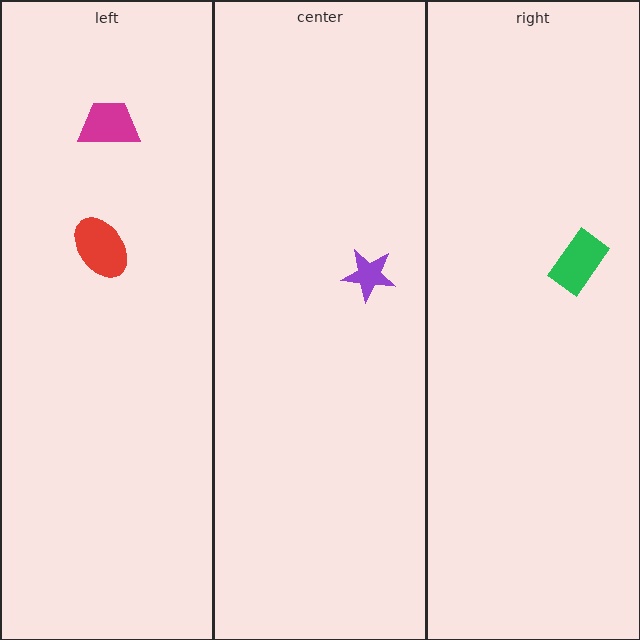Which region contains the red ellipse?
The left region.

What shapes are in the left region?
The red ellipse, the magenta trapezoid.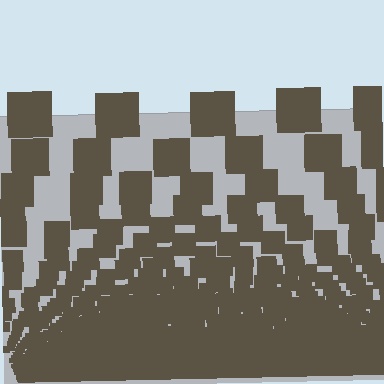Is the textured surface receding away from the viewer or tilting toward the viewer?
The surface appears to tilt toward the viewer. Texture elements get larger and sparser toward the top.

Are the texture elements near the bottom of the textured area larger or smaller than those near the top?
Smaller. The gradient is inverted — elements near the bottom are smaller and denser.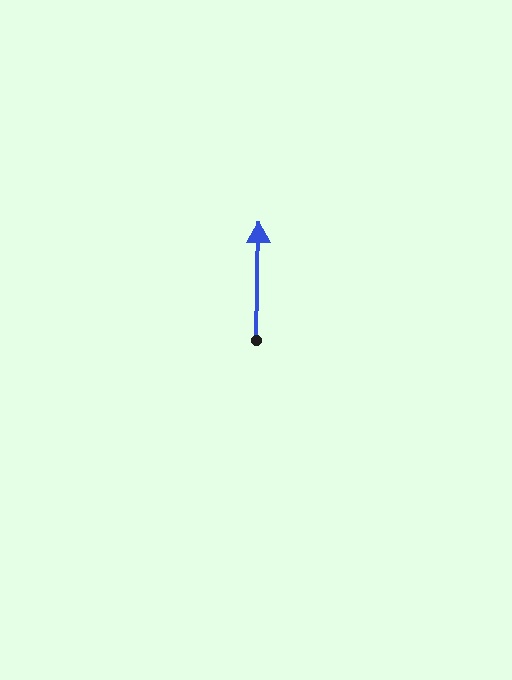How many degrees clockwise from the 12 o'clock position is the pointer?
Approximately 1 degrees.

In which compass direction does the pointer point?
North.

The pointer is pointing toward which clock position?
Roughly 12 o'clock.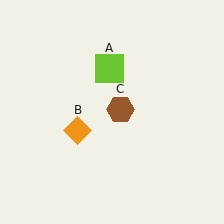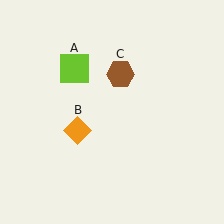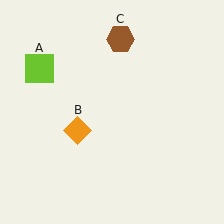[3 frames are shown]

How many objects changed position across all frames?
2 objects changed position: lime square (object A), brown hexagon (object C).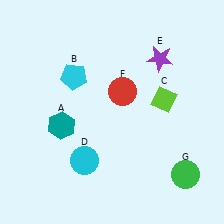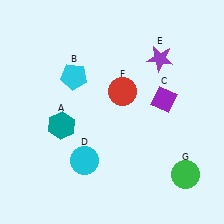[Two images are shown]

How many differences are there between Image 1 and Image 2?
There is 1 difference between the two images.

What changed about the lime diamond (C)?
In Image 1, C is lime. In Image 2, it changed to purple.